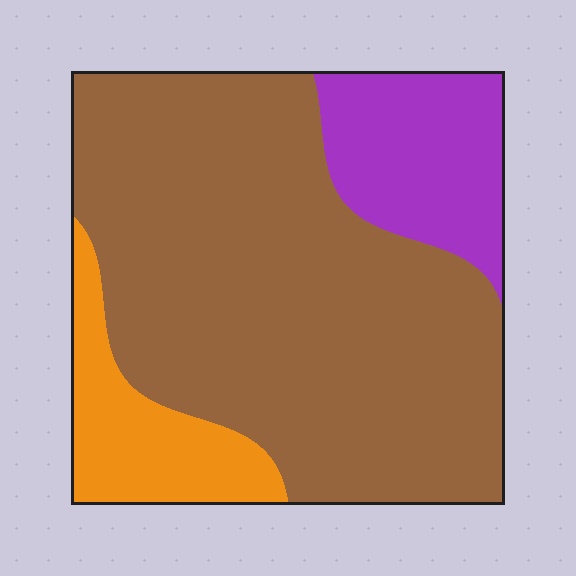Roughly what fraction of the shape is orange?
Orange takes up about one eighth (1/8) of the shape.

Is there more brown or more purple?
Brown.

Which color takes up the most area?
Brown, at roughly 70%.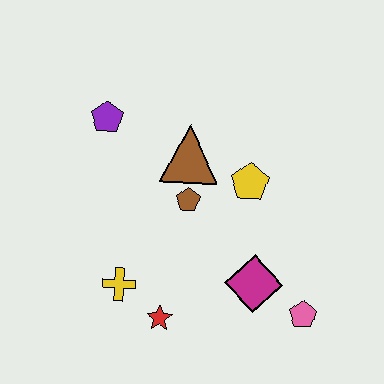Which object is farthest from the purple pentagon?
The pink pentagon is farthest from the purple pentagon.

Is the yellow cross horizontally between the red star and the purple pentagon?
Yes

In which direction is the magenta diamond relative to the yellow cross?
The magenta diamond is to the right of the yellow cross.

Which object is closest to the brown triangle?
The brown pentagon is closest to the brown triangle.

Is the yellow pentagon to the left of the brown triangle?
No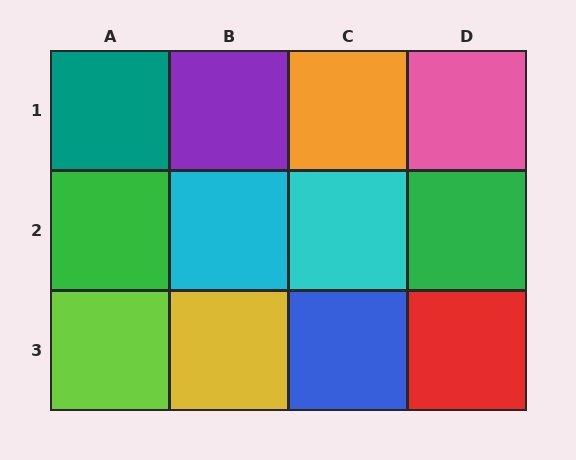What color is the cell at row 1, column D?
Pink.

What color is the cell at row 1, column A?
Teal.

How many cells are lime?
1 cell is lime.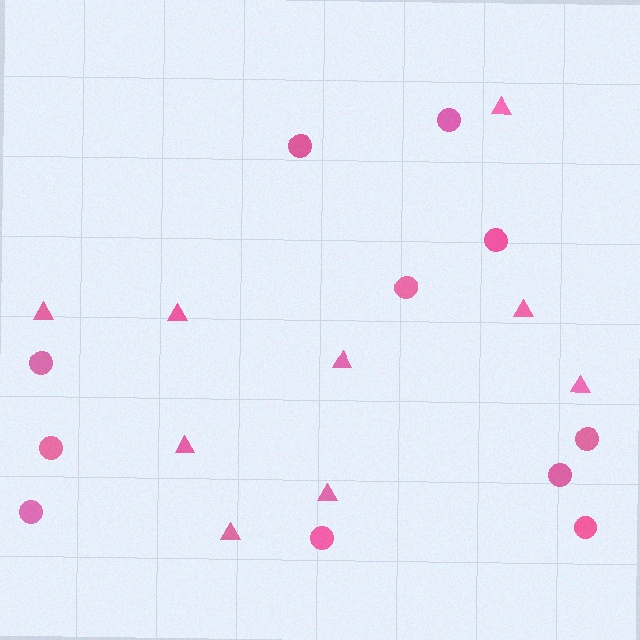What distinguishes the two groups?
There are 2 groups: one group of triangles (9) and one group of circles (11).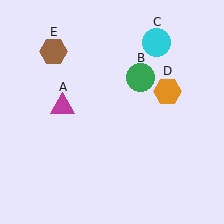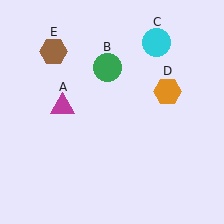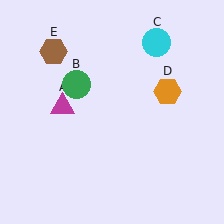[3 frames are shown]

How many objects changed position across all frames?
1 object changed position: green circle (object B).